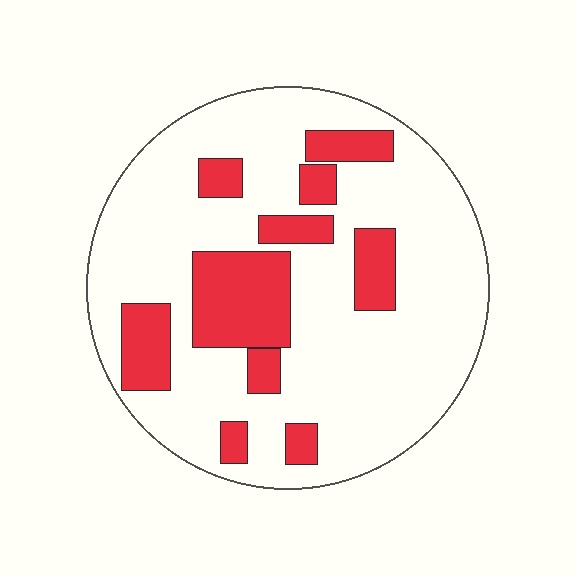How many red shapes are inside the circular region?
10.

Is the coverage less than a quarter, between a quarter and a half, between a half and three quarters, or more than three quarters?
Less than a quarter.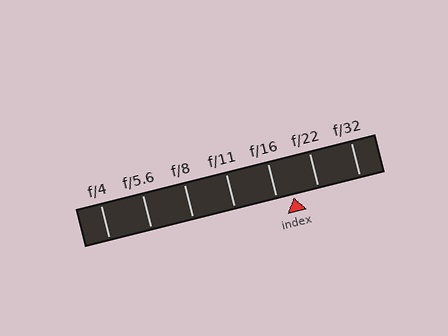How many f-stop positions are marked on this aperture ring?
There are 7 f-stop positions marked.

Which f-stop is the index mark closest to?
The index mark is closest to f/16.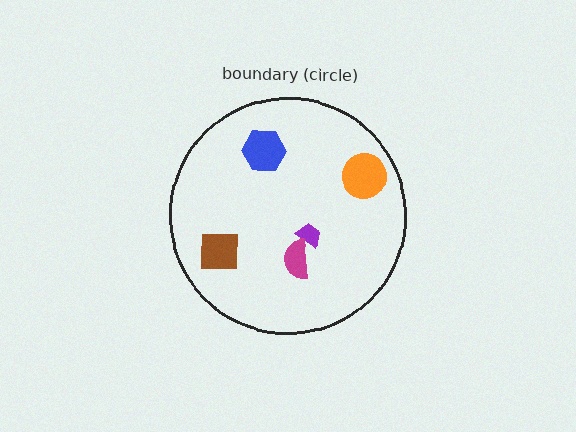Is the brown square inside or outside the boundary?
Inside.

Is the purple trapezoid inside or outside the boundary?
Inside.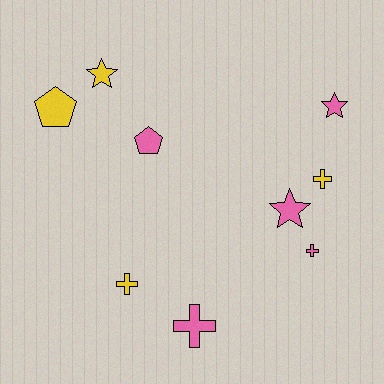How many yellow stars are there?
There is 1 yellow star.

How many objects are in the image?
There are 9 objects.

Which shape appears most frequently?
Cross, with 4 objects.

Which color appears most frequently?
Pink, with 5 objects.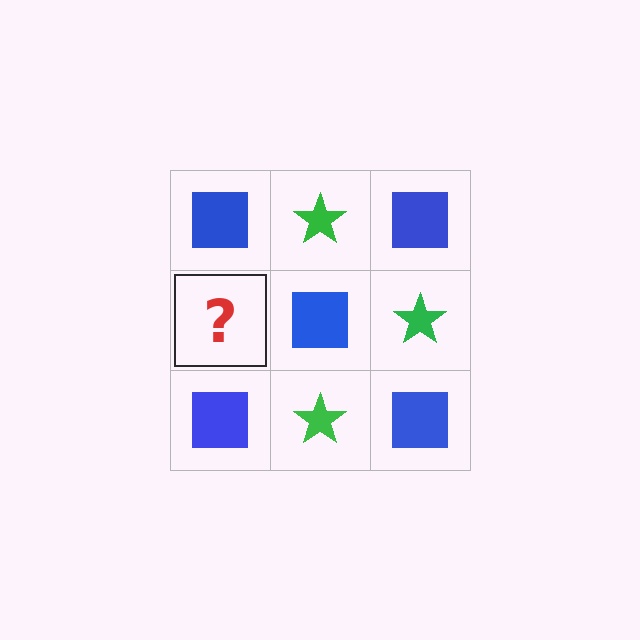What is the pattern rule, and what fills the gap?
The rule is that it alternates blue square and green star in a checkerboard pattern. The gap should be filled with a green star.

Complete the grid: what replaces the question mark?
The question mark should be replaced with a green star.